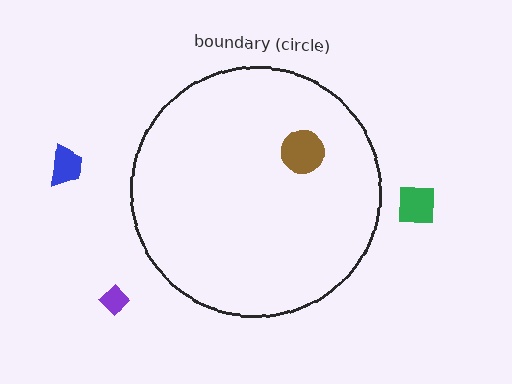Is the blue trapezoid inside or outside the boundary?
Outside.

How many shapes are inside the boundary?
1 inside, 3 outside.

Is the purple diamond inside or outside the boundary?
Outside.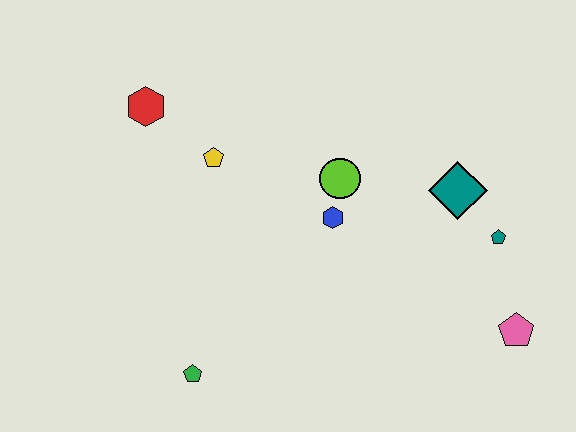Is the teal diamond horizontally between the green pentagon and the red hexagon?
No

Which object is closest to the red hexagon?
The yellow pentagon is closest to the red hexagon.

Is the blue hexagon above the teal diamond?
No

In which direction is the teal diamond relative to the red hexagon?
The teal diamond is to the right of the red hexagon.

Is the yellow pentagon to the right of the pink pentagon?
No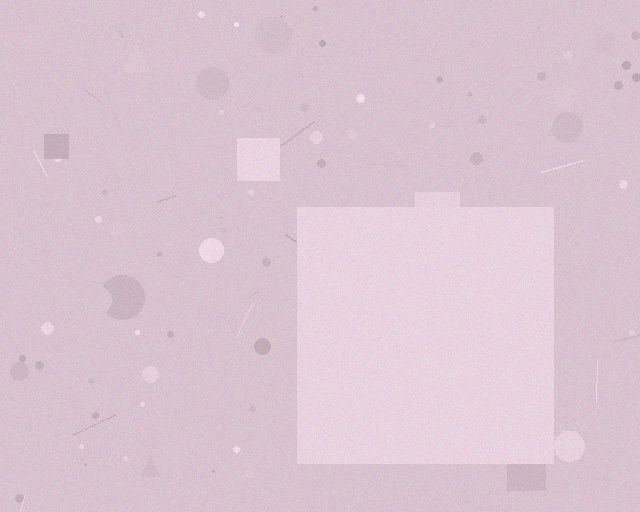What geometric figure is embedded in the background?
A square is embedded in the background.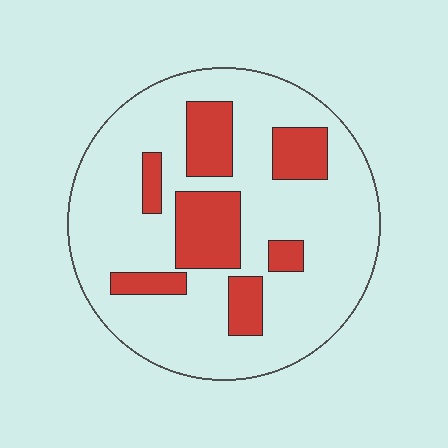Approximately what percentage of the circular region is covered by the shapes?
Approximately 25%.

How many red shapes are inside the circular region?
7.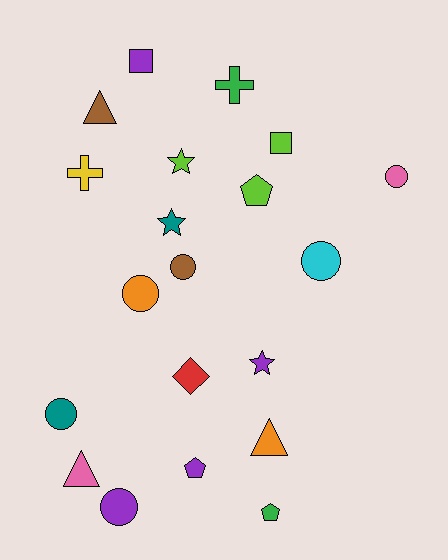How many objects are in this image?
There are 20 objects.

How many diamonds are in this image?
There is 1 diamond.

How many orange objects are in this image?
There are 2 orange objects.